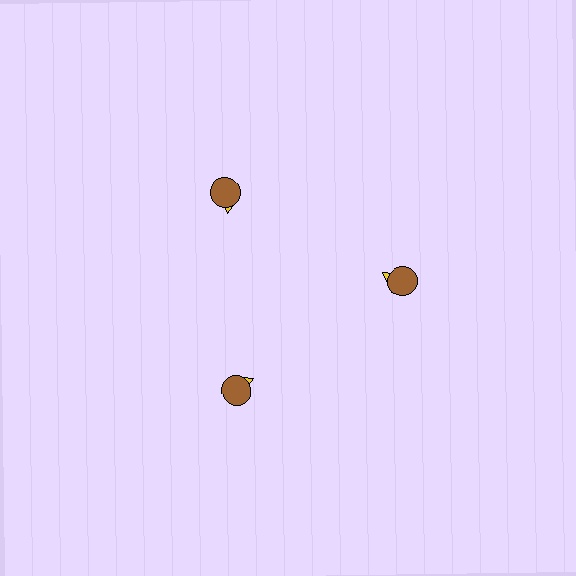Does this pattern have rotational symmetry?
Yes, this pattern has 3-fold rotational symmetry. It looks the same after rotating 120 degrees around the center.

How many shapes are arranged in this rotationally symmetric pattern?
There are 6 shapes, arranged in 3 groups of 2.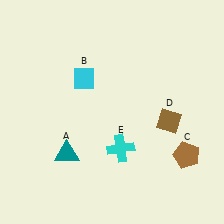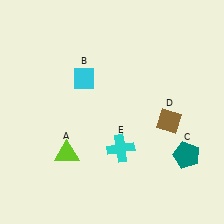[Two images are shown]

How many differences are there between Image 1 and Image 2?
There are 2 differences between the two images.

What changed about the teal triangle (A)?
In Image 1, A is teal. In Image 2, it changed to lime.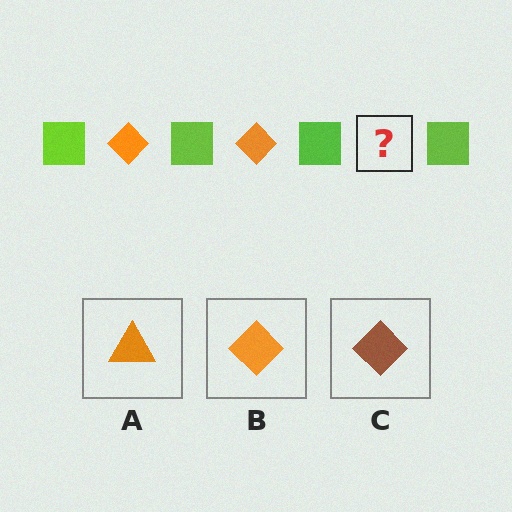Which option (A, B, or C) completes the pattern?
B.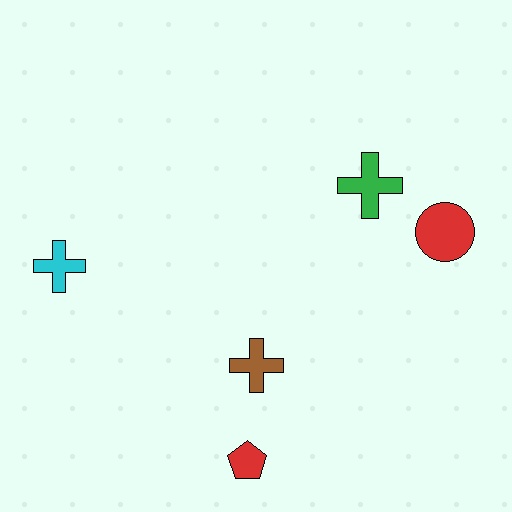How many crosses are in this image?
There are 3 crosses.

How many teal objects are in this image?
There are no teal objects.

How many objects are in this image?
There are 5 objects.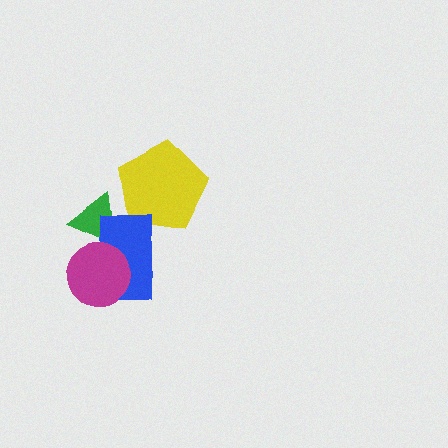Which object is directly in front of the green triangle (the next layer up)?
The blue rectangle is directly in front of the green triangle.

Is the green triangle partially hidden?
Yes, it is partially covered by another shape.